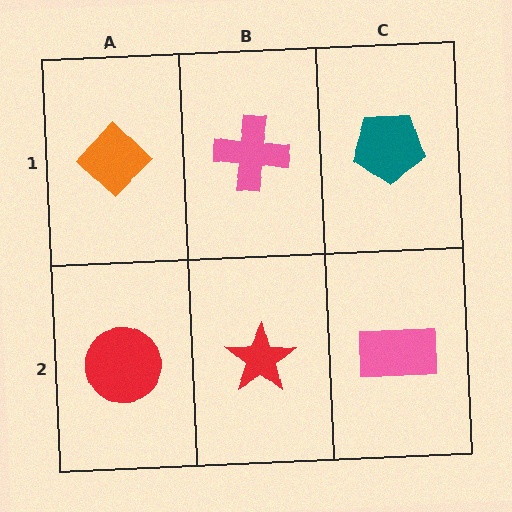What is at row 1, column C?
A teal pentagon.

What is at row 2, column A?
A red circle.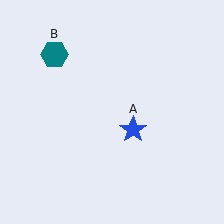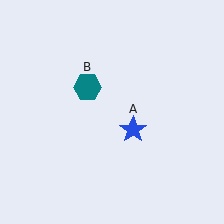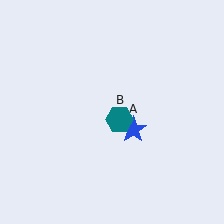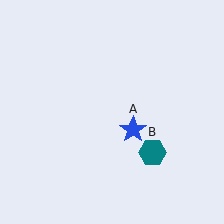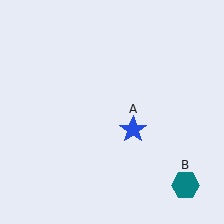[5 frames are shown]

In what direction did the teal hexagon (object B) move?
The teal hexagon (object B) moved down and to the right.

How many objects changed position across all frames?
1 object changed position: teal hexagon (object B).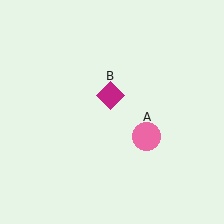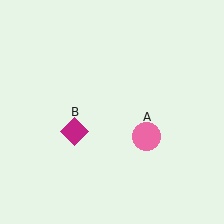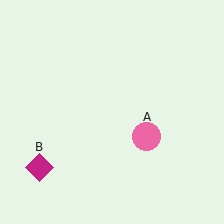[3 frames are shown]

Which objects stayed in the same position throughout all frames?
Pink circle (object A) remained stationary.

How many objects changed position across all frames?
1 object changed position: magenta diamond (object B).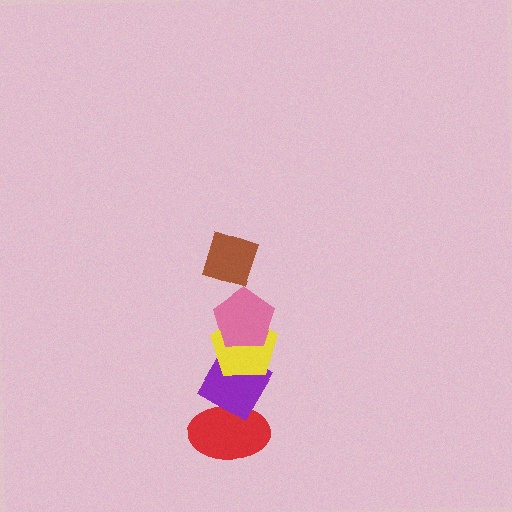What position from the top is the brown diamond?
The brown diamond is 1st from the top.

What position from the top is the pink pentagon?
The pink pentagon is 2nd from the top.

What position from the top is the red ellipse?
The red ellipse is 5th from the top.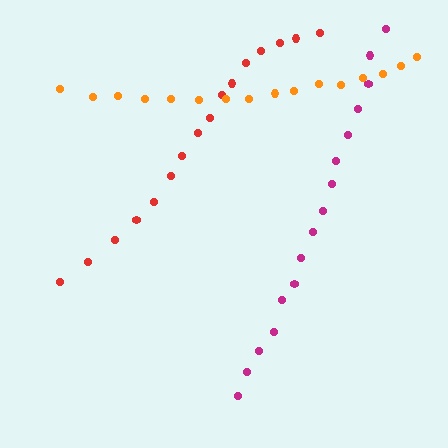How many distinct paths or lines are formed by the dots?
There are 3 distinct paths.